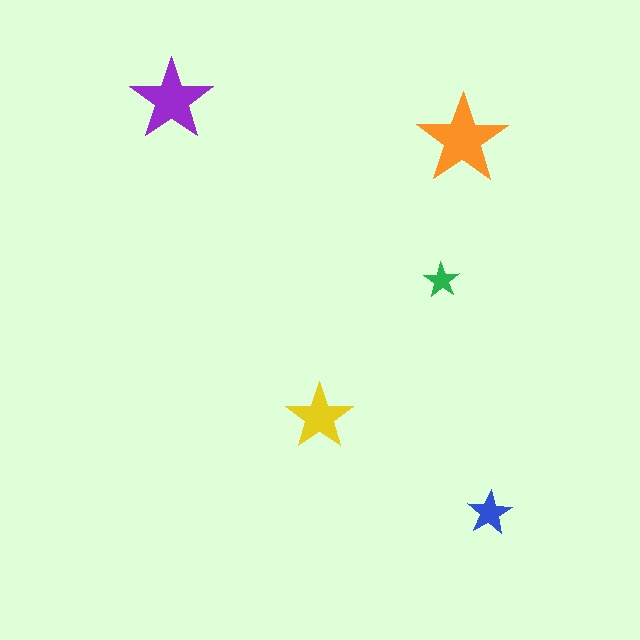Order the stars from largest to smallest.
the orange one, the purple one, the yellow one, the blue one, the green one.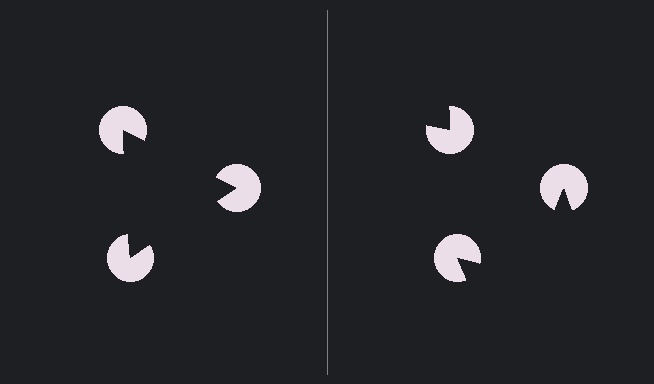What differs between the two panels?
The pac-man discs are positioned identically on both sides; only the wedge orientations differ. On the left they align to a triangle; on the right they are misaligned.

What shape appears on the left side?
An illusory triangle.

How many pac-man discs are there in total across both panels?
6 — 3 on each side.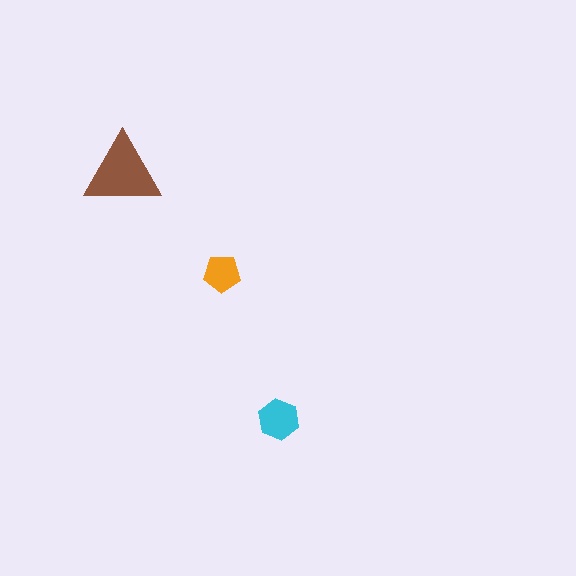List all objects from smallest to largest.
The orange pentagon, the cyan hexagon, the brown triangle.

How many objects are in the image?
There are 3 objects in the image.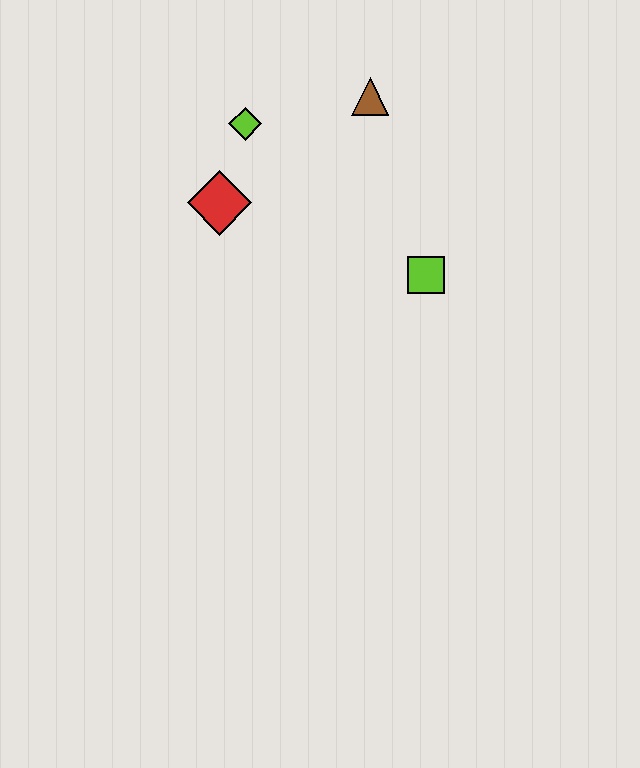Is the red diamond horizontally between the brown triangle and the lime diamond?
No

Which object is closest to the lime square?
The brown triangle is closest to the lime square.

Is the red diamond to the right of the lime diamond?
No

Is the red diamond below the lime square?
No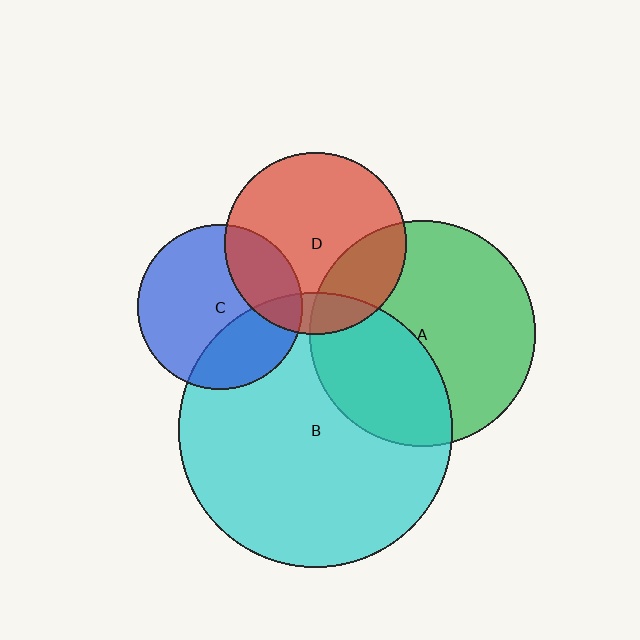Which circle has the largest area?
Circle B (cyan).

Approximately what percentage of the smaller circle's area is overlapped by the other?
Approximately 25%.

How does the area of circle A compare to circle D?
Approximately 1.5 times.